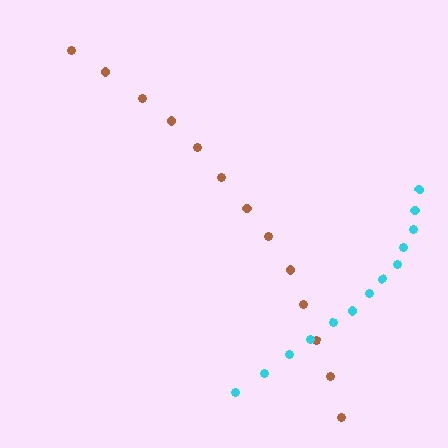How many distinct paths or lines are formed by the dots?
There are 2 distinct paths.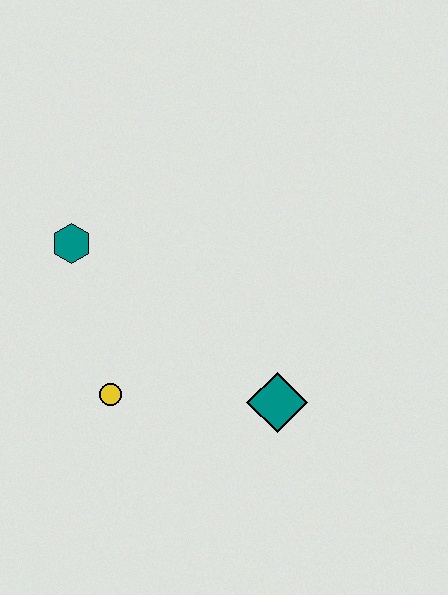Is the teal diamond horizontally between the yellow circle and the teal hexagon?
No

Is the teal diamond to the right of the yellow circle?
Yes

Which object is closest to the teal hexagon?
The yellow circle is closest to the teal hexagon.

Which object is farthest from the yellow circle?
The teal diamond is farthest from the yellow circle.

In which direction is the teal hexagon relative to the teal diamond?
The teal hexagon is to the left of the teal diamond.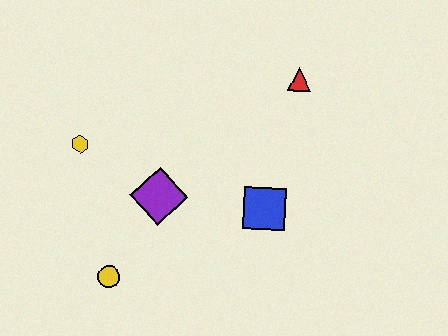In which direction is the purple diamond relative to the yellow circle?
The purple diamond is above the yellow circle.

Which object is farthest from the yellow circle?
The red triangle is farthest from the yellow circle.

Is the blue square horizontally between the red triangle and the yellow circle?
Yes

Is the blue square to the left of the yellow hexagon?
No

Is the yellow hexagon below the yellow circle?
No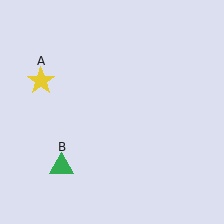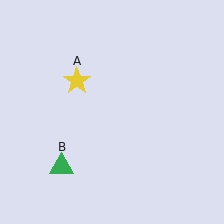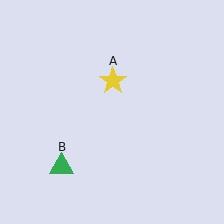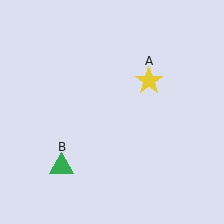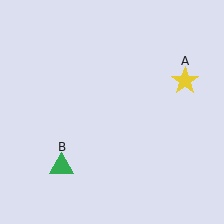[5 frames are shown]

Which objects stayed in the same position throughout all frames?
Green triangle (object B) remained stationary.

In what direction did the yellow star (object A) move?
The yellow star (object A) moved right.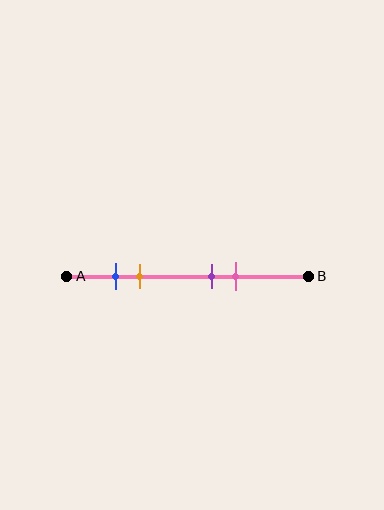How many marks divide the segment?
There are 4 marks dividing the segment.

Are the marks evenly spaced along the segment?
No, the marks are not evenly spaced.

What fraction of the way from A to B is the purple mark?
The purple mark is approximately 60% (0.6) of the way from A to B.